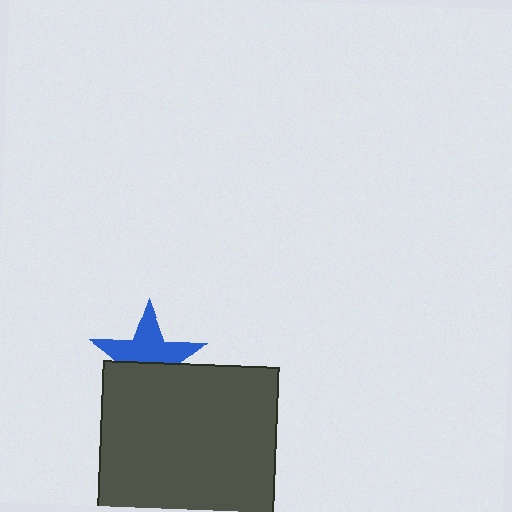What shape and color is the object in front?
The object in front is a dark gray square.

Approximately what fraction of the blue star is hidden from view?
Roughly 45% of the blue star is hidden behind the dark gray square.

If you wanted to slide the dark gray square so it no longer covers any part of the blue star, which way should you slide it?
Slide it down — that is the most direct way to separate the two shapes.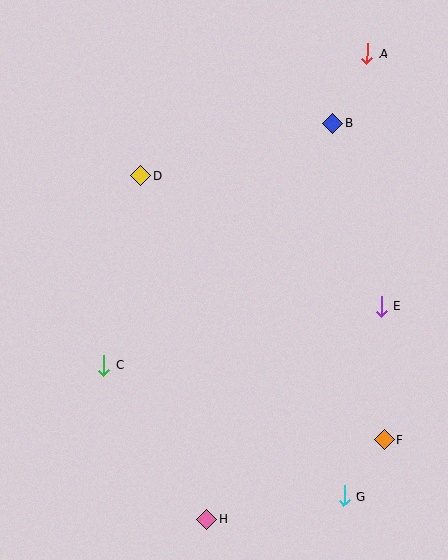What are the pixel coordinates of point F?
Point F is at (385, 440).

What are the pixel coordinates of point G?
Point G is at (344, 496).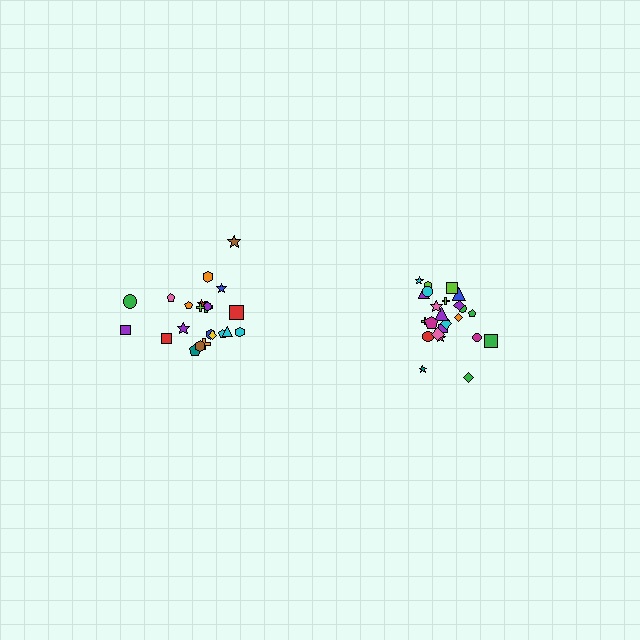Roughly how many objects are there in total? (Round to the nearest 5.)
Roughly 45 objects in total.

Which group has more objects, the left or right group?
The right group.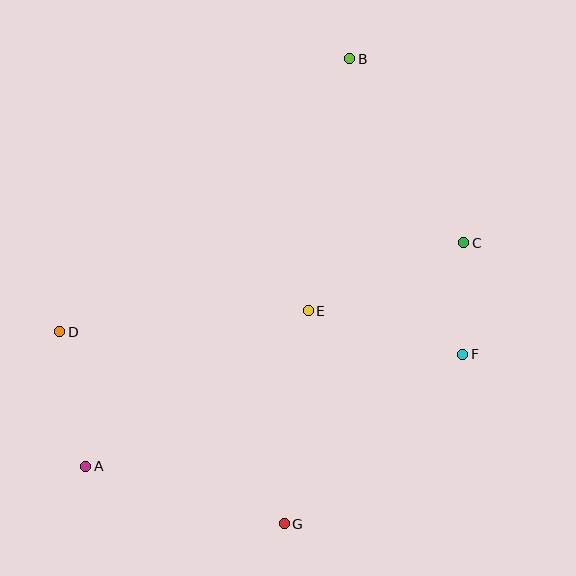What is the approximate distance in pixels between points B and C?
The distance between B and C is approximately 217 pixels.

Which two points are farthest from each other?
Points A and B are farthest from each other.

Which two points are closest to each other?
Points C and F are closest to each other.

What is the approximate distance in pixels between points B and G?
The distance between B and G is approximately 470 pixels.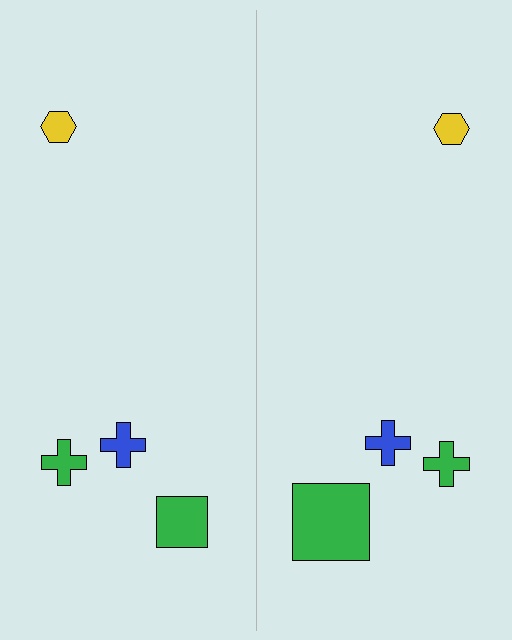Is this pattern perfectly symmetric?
No, the pattern is not perfectly symmetric. The green square on the right side has a different size than its mirror counterpart.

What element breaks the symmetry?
The green square on the right side has a different size than its mirror counterpart.